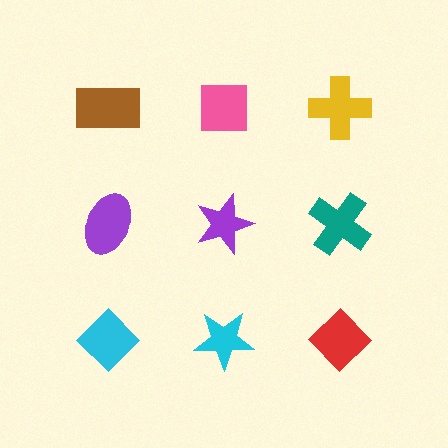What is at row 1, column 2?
A pink square.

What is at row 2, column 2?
A purple star.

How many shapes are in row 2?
3 shapes.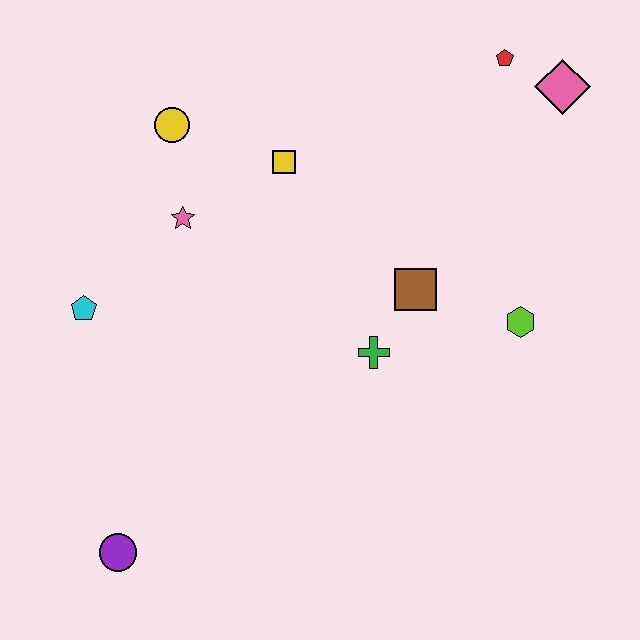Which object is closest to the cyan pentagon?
The pink star is closest to the cyan pentagon.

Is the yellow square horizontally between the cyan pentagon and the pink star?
No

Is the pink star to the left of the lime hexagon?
Yes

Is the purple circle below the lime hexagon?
Yes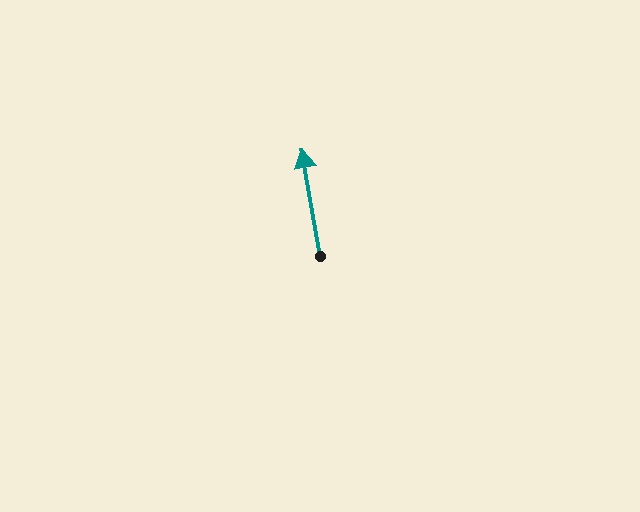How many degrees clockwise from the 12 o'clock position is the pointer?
Approximately 351 degrees.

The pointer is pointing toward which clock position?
Roughly 12 o'clock.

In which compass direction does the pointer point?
North.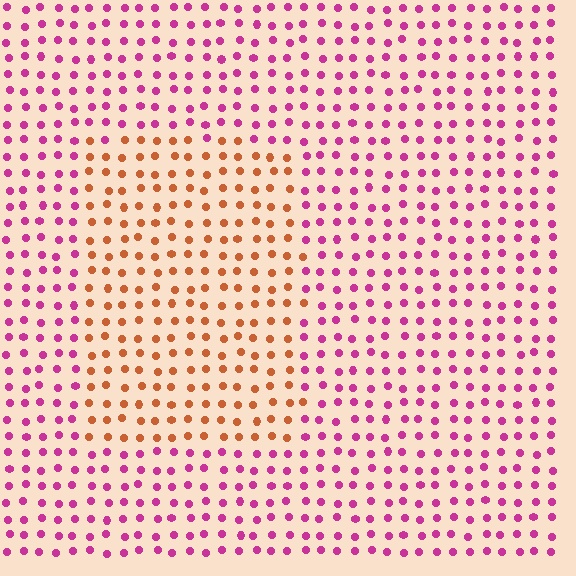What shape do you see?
I see a rectangle.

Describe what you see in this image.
The image is filled with small magenta elements in a uniform arrangement. A rectangle-shaped region is visible where the elements are tinted to a slightly different hue, forming a subtle color boundary.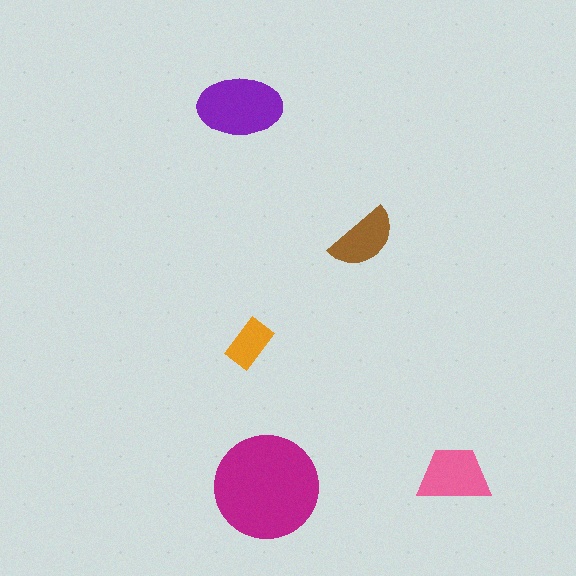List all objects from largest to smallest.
The magenta circle, the purple ellipse, the pink trapezoid, the brown semicircle, the orange rectangle.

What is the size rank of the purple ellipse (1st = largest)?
2nd.